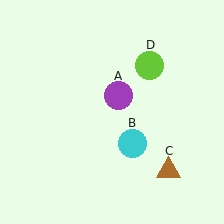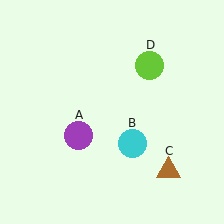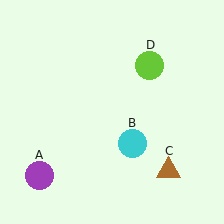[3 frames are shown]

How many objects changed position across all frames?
1 object changed position: purple circle (object A).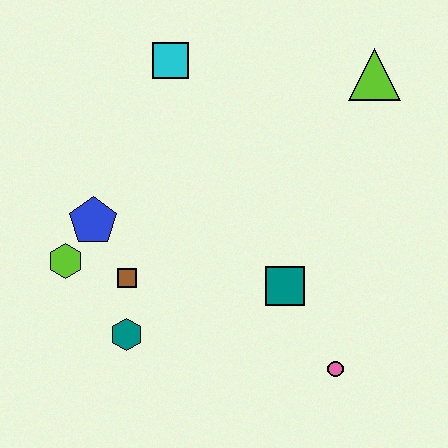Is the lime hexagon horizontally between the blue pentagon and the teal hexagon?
No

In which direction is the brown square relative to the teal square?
The brown square is to the left of the teal square.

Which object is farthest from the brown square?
The lime triangle is farthest from the brown square.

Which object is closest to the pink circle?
The teal square is closest to the pink circle.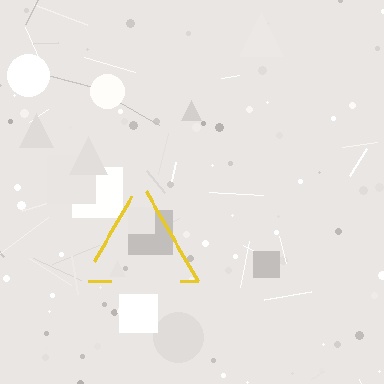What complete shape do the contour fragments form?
The contour fragments form a triangle.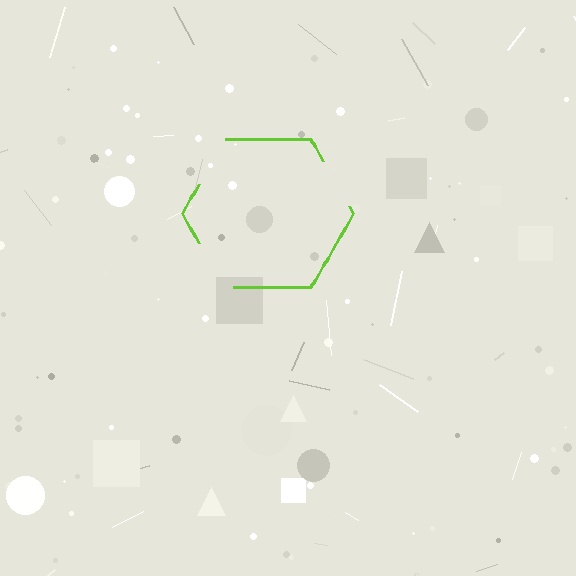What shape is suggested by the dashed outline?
The dashed outline suggests a hexagon.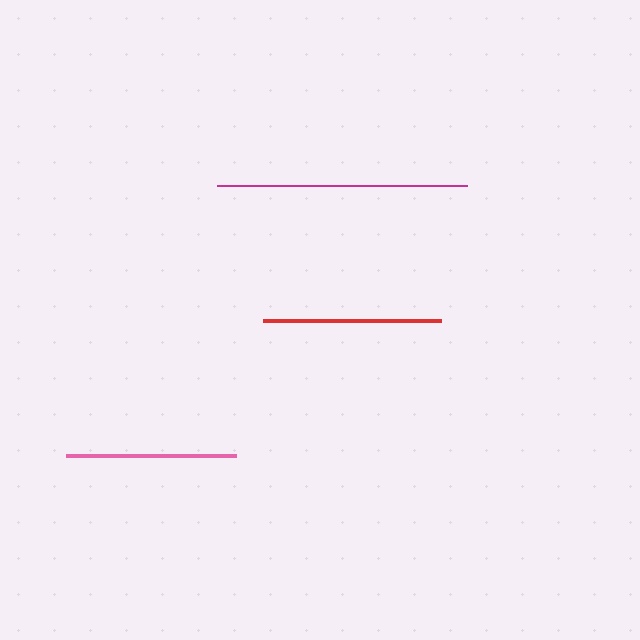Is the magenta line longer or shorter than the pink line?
The magenta line is longer than the pink line.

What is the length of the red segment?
The red segment is approximately 178 pixels long.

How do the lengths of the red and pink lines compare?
The red and pink lines are approximately the same length.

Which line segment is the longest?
The magenta line is the longest at approximately 250 pixels.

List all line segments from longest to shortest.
From longest to shortest: magenta, red, pink.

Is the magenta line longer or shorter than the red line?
The magenta line is longer than the red line.